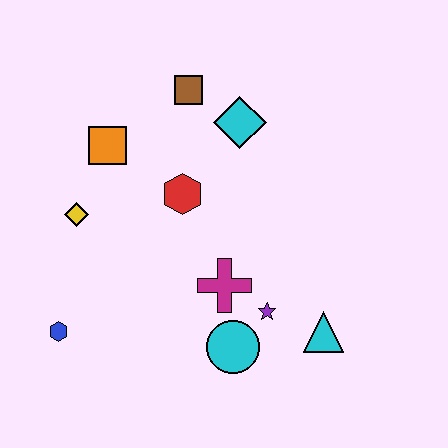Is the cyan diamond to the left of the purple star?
Yes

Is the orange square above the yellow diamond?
Yes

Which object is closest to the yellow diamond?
The orange square is closest to the yellow diamond.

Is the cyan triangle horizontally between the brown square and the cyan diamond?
No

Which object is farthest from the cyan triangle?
The orange square is farthest from the cyan triangle.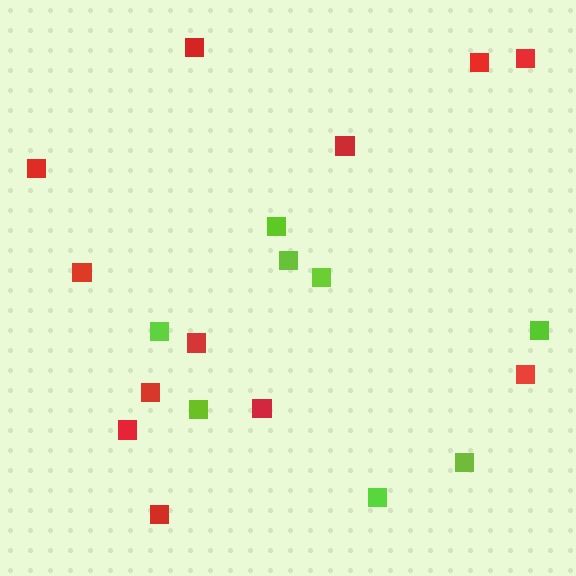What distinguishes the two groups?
There are 2 groups: one group of red squares (12) and one group of lime squares (8).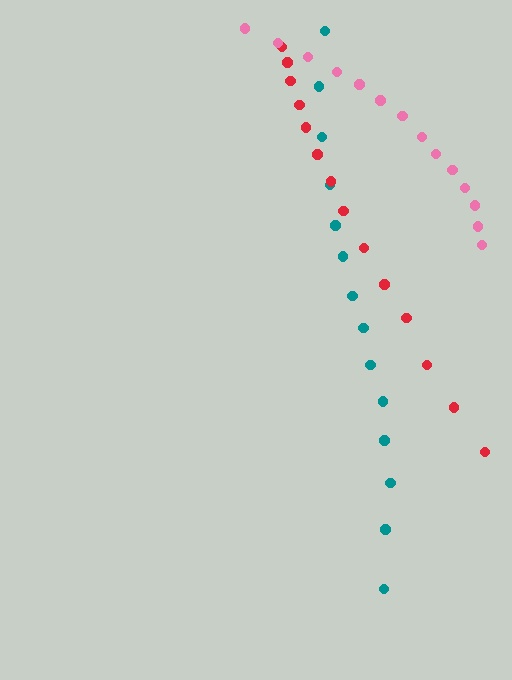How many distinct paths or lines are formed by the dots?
There are 3 distinct paths.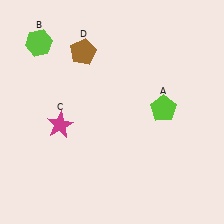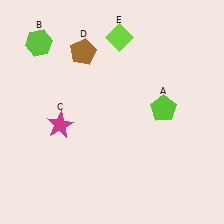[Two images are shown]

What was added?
A lime diamond (E) was added in Image 2.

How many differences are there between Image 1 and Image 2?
There is 1 difference between the two images.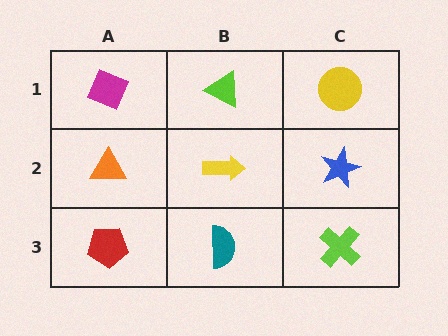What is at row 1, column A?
A magenta diamond.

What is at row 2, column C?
A blue star.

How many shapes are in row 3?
3 shapes.